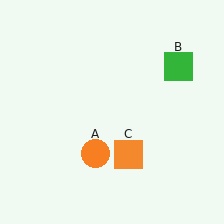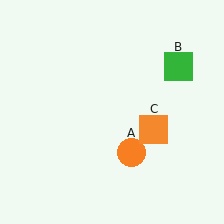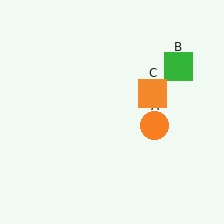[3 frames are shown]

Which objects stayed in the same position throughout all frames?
Green square (object B) remained stationary.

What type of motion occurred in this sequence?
The orange circle (object A), orange square (object C) rotated counterclockwise around the center of the scene.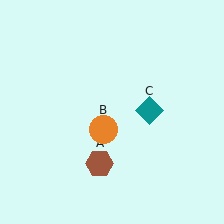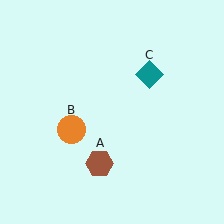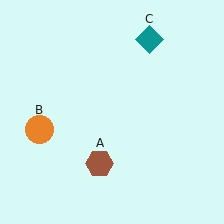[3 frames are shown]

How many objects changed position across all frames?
2 objects changed position: orange circle (object B), teal diamond (object C).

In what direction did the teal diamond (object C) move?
The teal diamond (object C) moved up.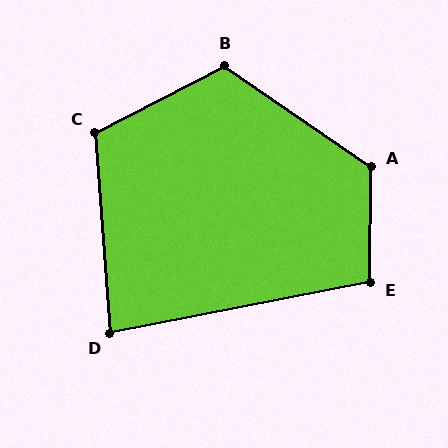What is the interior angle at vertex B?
Approximately 118 degrees (obtuse).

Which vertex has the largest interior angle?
A, at approximately 124 degrees.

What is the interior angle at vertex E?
Approximately 101 degrees (obtuse).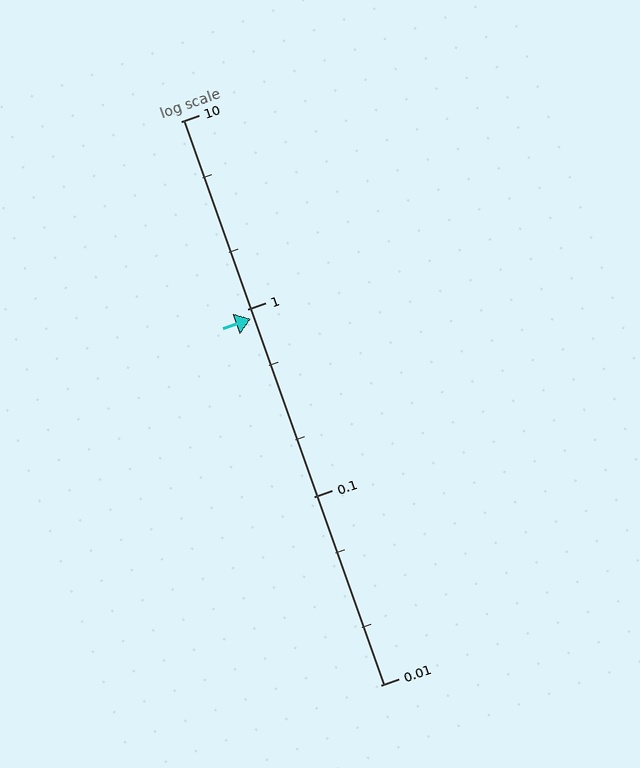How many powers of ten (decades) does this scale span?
The scale spans 3 decades, from 0.01 to 10.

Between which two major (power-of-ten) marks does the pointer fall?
The pointer is between 0.1 and 1.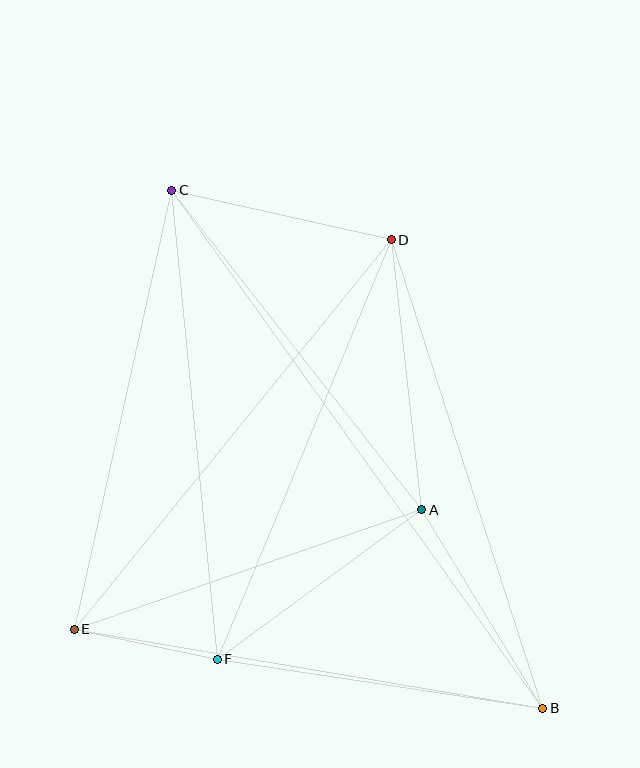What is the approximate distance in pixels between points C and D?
The distance between C and D is approximately 225 pixels.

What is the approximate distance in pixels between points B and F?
The distance between B and F is approximately 329 pixels.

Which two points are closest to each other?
Points E and F are closest to each other.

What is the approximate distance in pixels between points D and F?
The distance between D and F is approximately 454 pixels.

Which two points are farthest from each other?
Points B and C are farthest from each other.